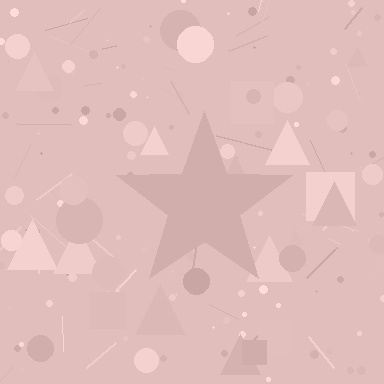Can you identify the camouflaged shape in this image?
The camouflaged shape is a star.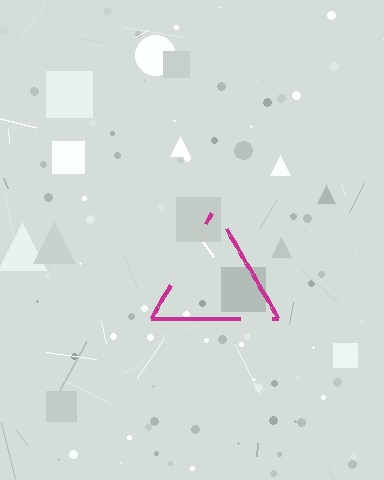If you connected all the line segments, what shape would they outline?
They would outline a triangle.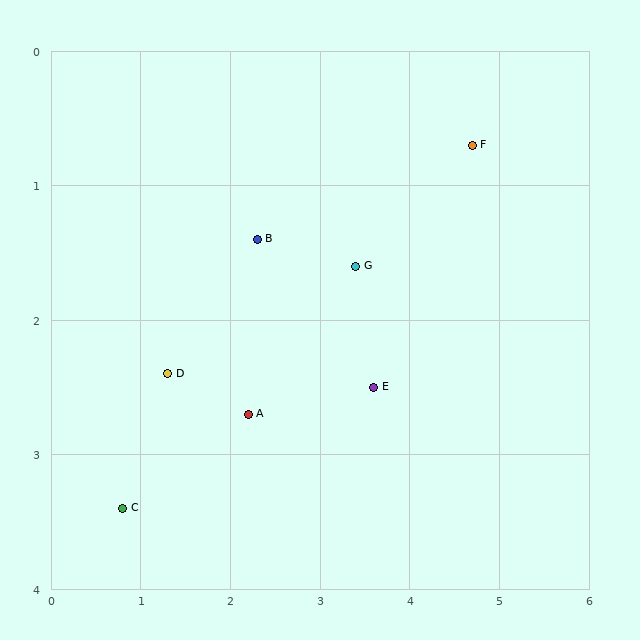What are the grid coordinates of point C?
Point C is at approximately (0.8, 3.4).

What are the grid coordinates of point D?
Point D is at approximately (1.3, 2.4).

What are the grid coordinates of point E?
Point E is at approximately (3.6, 2.5).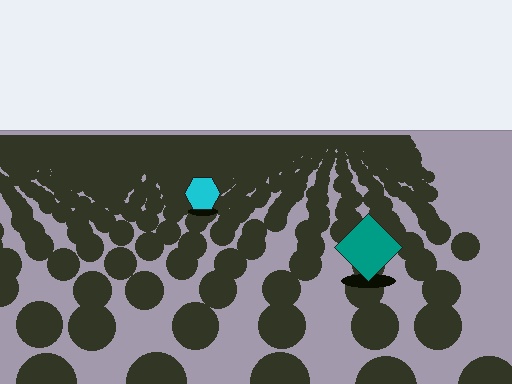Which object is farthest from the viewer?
The cyan hexagon is farthest from the viewer. It appears smaller and the ground texture around it is denser.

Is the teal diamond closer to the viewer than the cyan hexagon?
Yes. The teal diamond is closer — you can tell from the texture gradient: the ground texture is coarser near it.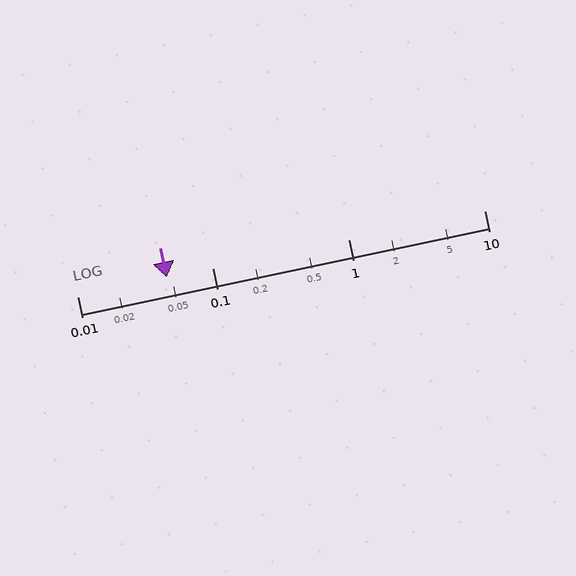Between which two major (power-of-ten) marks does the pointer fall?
The pointer is between 0.01 and 0.1.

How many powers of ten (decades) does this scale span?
The scale spans 3 decades, from 0.01 to 10.